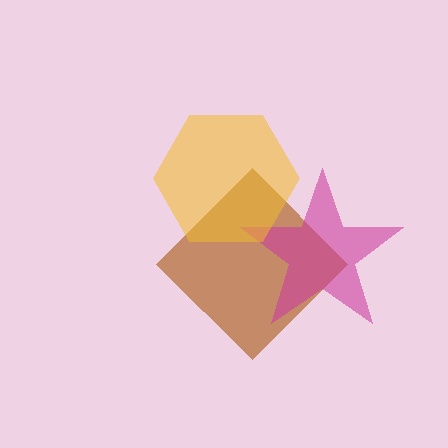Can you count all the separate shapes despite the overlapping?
Yes, there are 3 separate shapes.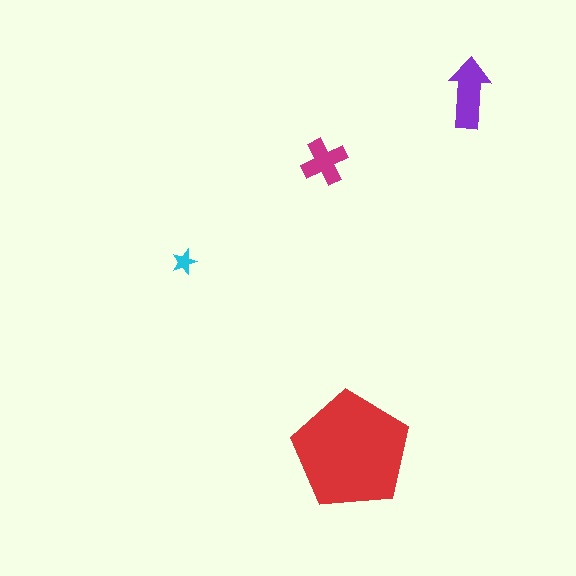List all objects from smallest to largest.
The cyan star, the magenta cross, the purple arrow, the red pentagon.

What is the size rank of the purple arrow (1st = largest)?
2nd.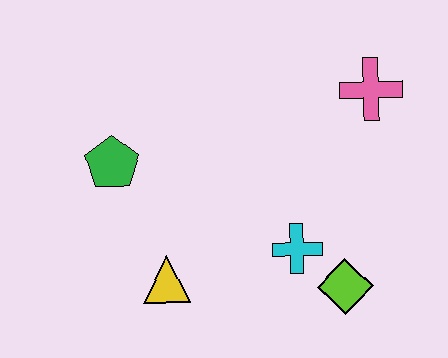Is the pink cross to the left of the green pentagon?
No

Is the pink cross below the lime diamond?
No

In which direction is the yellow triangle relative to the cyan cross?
The yellow triangle is to the left of the cyan cross.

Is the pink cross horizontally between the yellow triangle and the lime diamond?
No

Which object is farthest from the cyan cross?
The green pentagon is farthest from the cyan cross.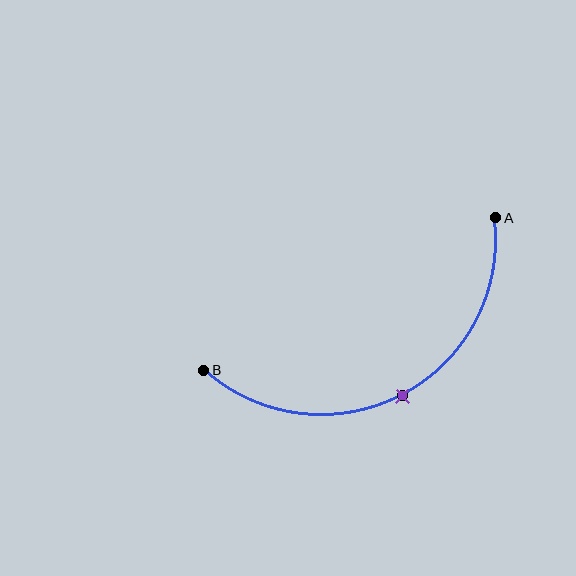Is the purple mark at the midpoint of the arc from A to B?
Yes. The purple mark lies on the arc at equal arc-length from both A and B — it is the arc midpoint.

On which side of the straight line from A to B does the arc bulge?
The arc bulges below the straight line connecting A and B.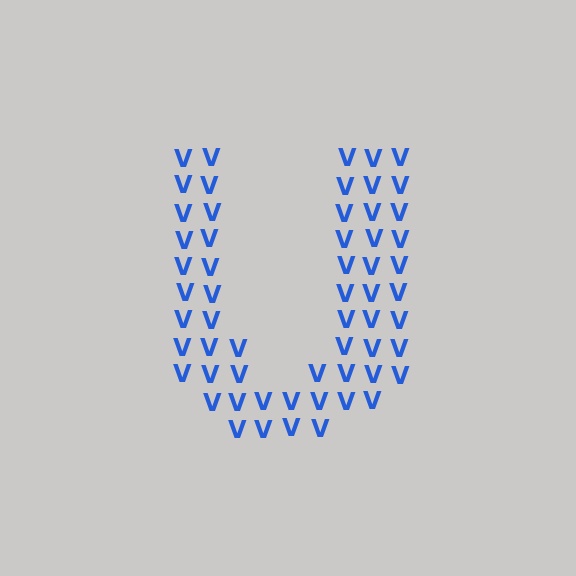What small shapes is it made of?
It is made of small letter V's.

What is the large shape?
The large shape is the letter U.